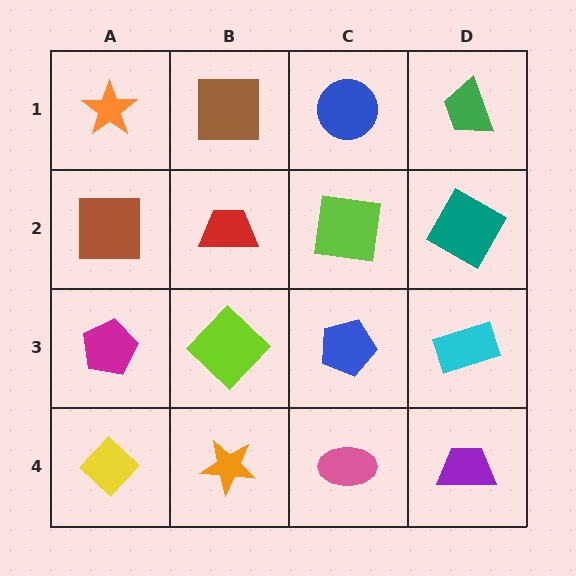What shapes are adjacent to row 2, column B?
A brown square (row 1, column B), a lime diamond (row 3, column B), a brown square (row 2, column A), a lime square (row 2, column C).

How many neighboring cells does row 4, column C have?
3.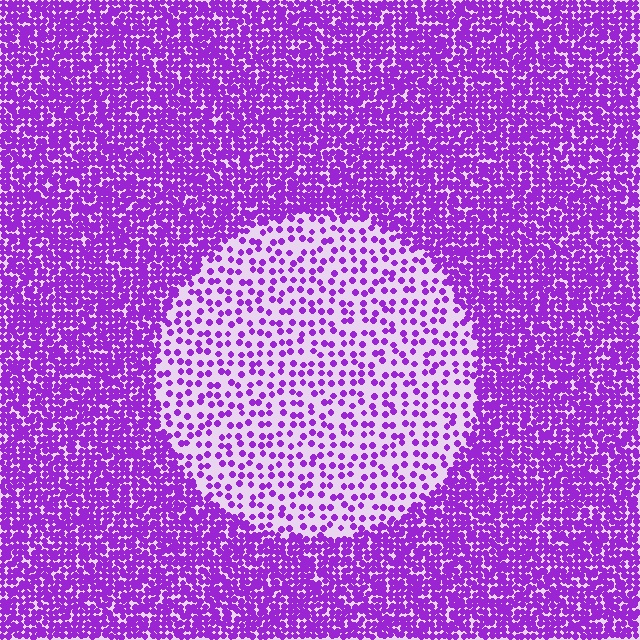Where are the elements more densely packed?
The elements are more densely packed outside the circle boundary.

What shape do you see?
I see a circle.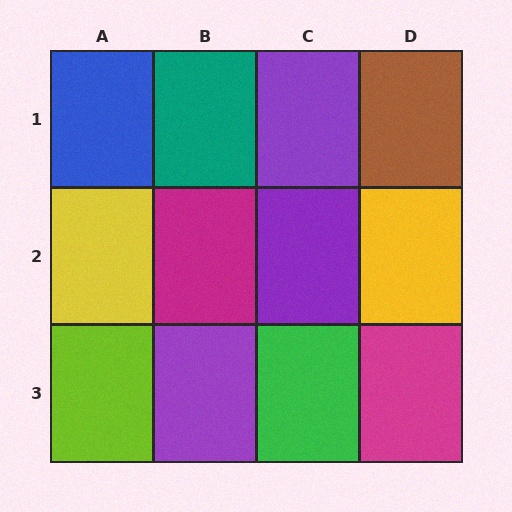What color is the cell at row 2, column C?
Purple.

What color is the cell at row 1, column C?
Purple.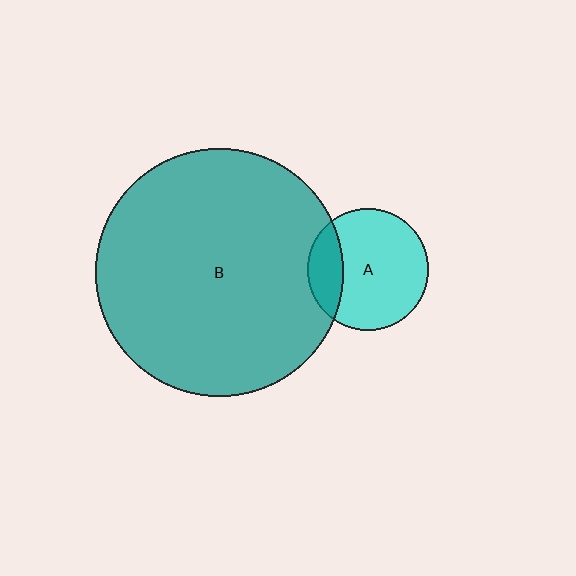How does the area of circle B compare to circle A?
Approximately 4.2 times.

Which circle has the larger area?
Circle B (teal).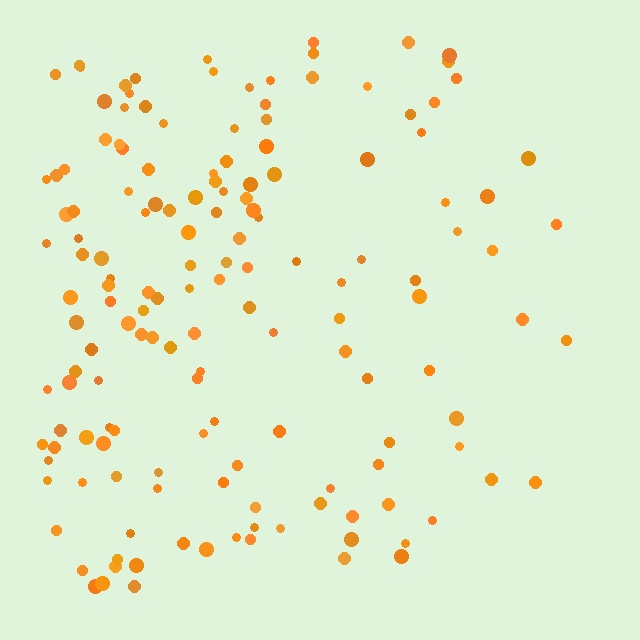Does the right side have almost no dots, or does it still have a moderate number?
Still a moderate number, just noticeably fewer than the left.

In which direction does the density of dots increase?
From right to left, with the left side densest.